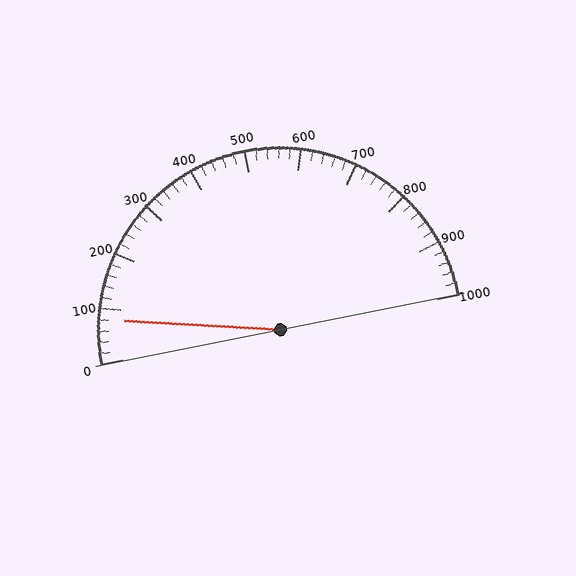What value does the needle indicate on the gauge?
The needle indicates approximately 80.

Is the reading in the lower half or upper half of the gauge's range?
The reading is in the lower half of the range (0 to 1000).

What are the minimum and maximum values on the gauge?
The gauge ranges from 0 to 1000.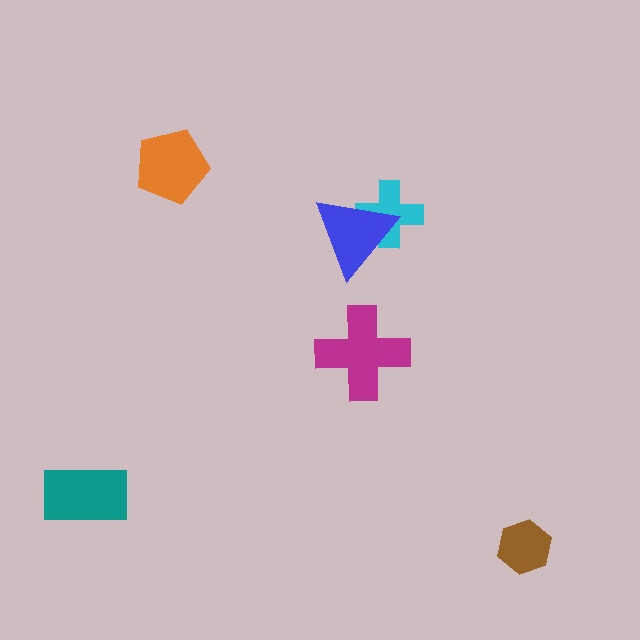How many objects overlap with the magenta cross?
0 objects overlap with the magenta cross.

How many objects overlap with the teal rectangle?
0 objects overlap with the teal rectangle.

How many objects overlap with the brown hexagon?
0 objects overlap with the brown hexagon.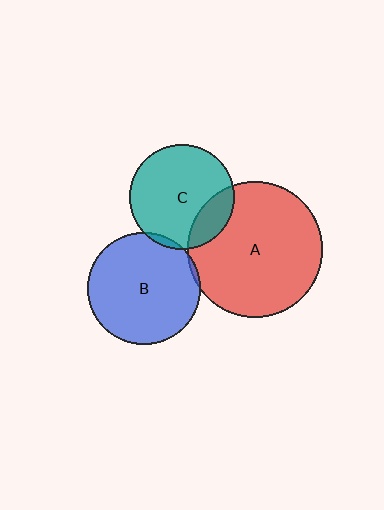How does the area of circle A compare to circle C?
Approximately 1.7 times.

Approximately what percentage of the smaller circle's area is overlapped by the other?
Approximately 5%.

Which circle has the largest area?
Circle A (red).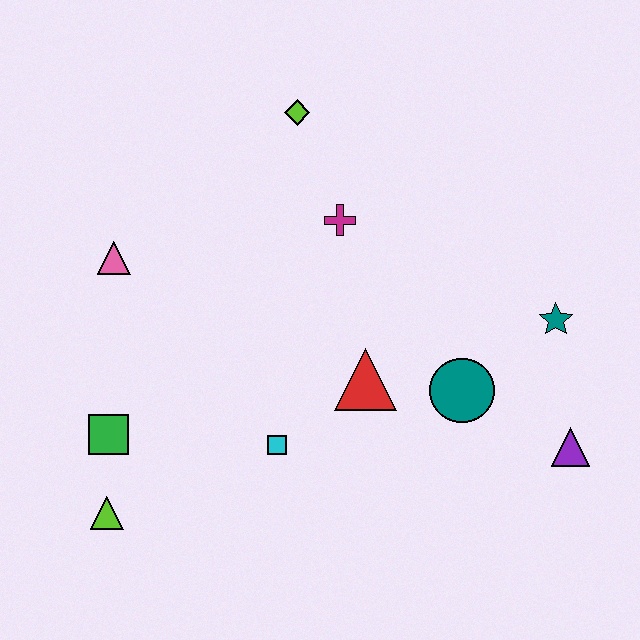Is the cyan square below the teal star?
Yes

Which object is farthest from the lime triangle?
The teal star is farthest from the lime triangle.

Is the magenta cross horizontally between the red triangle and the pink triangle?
Yes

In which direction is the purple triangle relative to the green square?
The purple triangle is to the right of the green square.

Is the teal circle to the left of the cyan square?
No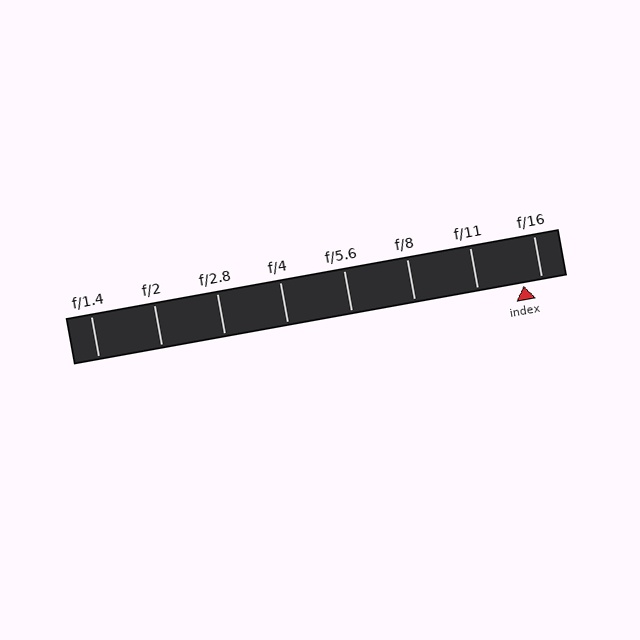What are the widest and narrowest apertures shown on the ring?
The widest aperture shown is f/1.4 and the narrowest is f/16.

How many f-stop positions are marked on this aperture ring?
There are 8 f-stop positions marked.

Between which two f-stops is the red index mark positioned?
The index mark is between f/11 and f/16.